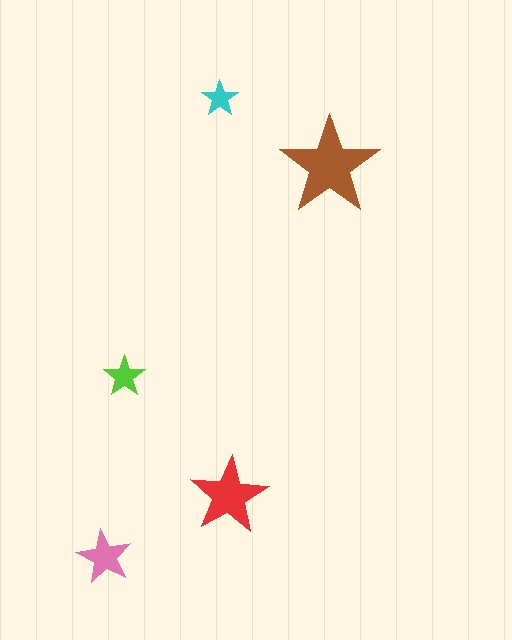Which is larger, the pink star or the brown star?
The brown one.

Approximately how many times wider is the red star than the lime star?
About 2 times wider.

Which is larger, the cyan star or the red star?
The red one.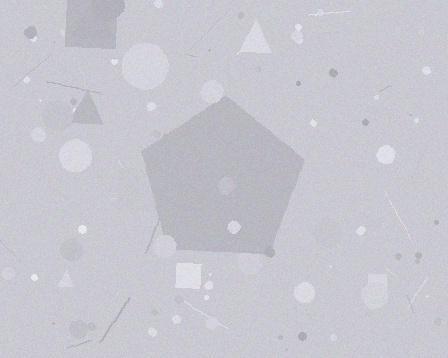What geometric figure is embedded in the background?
A pentagon is embedded in the background.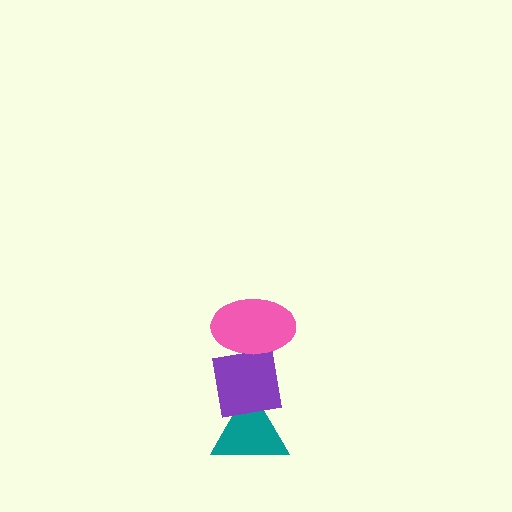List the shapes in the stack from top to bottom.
From top to bottom: the pink ellipse, the purple square, the teal triangle.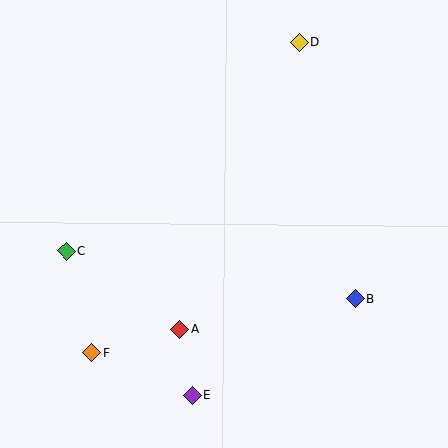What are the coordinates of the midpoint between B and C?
The midpoint between B and C is at (211, 275).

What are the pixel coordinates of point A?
Point A is at (180, 329).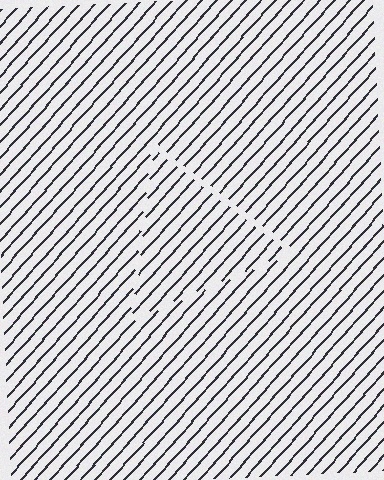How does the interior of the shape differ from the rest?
The interior of the shape contains the same grating, shifted by half a period — the contour is defined by the phase discontinuity where line-ends from the inner and outer gratings abut.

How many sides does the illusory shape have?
3 sides — the line-ends trace a triangle.